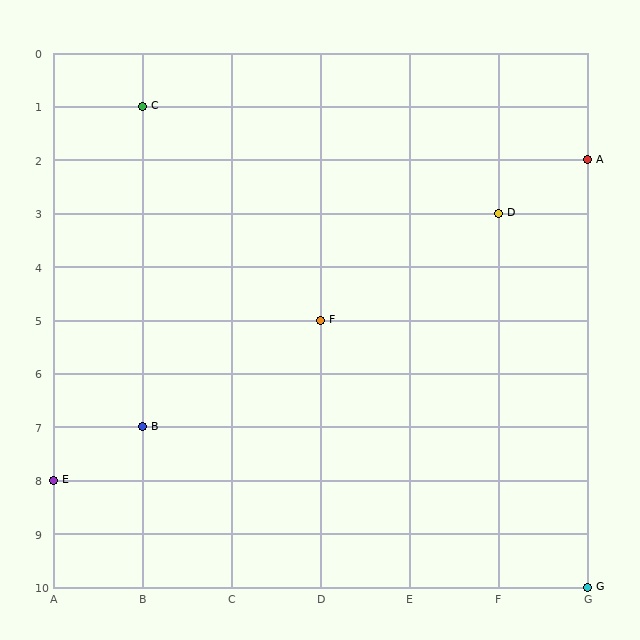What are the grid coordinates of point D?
Point D is at grid coordinates (F, 3).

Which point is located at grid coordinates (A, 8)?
Point E is at (A, 8).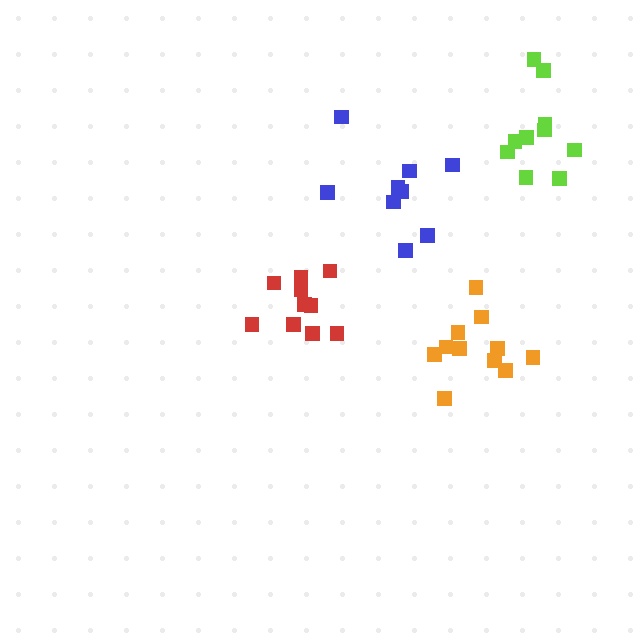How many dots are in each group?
Group 1: 10 dots, Group 2: 9 dots, Group 3: 11 dots, Group 4: 10 dots (40 total).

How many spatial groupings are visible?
There are 4 spatial groupings.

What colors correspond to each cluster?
The clusters are colored: lime, blue, orange, red.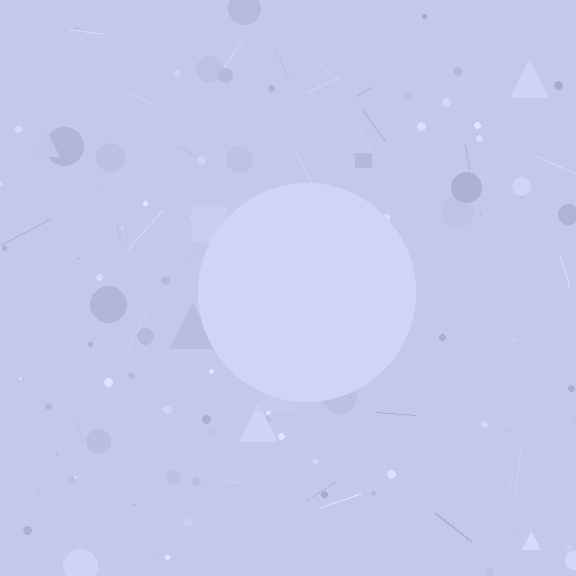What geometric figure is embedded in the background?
A circle is embedded in the background.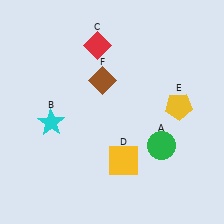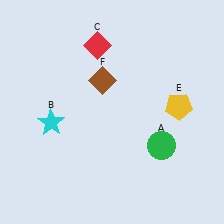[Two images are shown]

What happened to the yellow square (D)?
The yellow square (D) was removed in Image 2. It was in the bottom-right area of Image 1.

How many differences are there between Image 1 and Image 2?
There is 1 difference between the two images.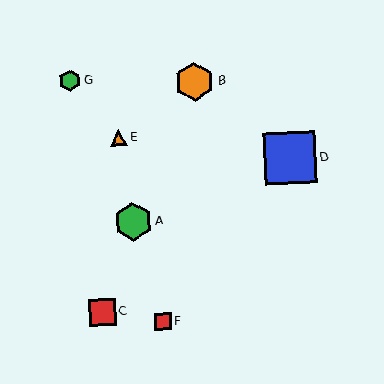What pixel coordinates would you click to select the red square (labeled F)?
Click at (163, 321) to select the red square F.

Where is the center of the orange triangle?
The center of the orange triangle is at (119, 138).